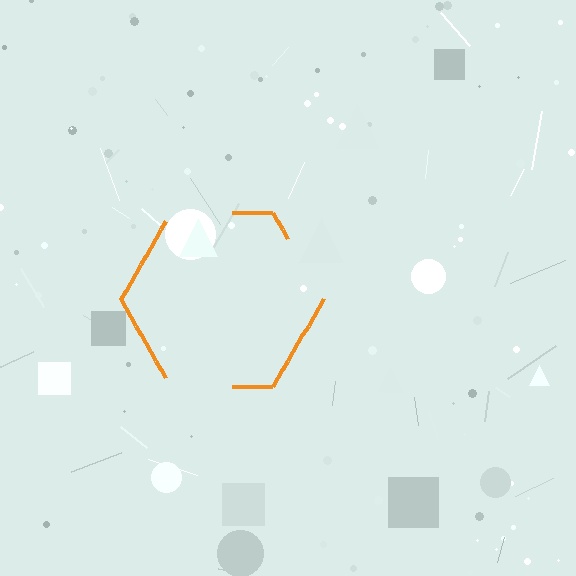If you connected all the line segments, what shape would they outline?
They would outline a hexagon.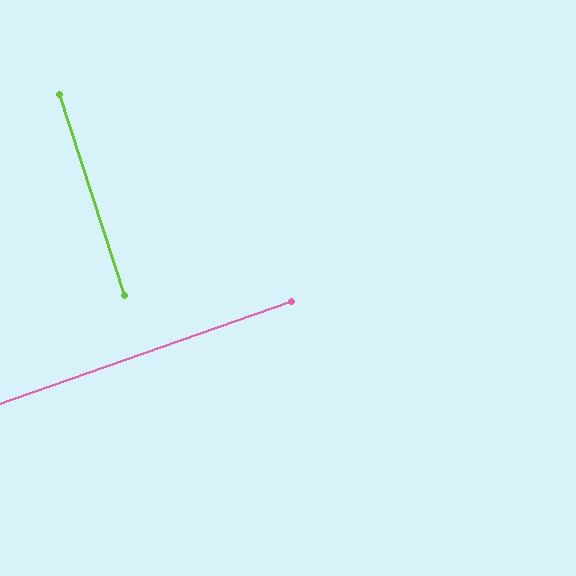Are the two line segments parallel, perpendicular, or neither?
Perpendicular — they meet at approximately 89°.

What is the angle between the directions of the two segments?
Approximately 89 degrees.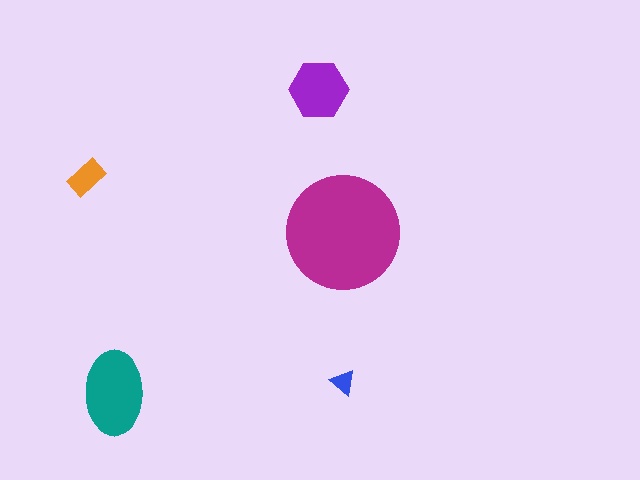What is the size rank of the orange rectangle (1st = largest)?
4th.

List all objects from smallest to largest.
The blue triangle, the orange rectangle, the purple hexagon, the teal ellipse, the magenta circle.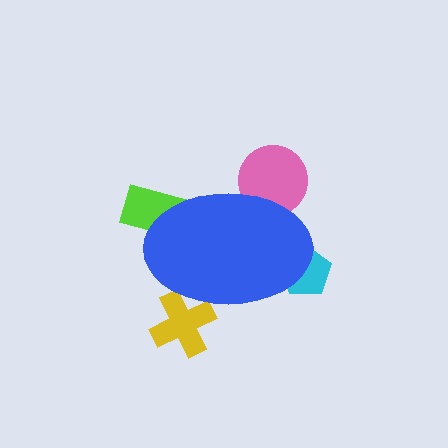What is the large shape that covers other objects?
A blue ellipse.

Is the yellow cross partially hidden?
Yes, the yellow cross is partially hidden behind the blue ellipse.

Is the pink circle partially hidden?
Yes, the pink circle is partially hidden behind the blue ellipse.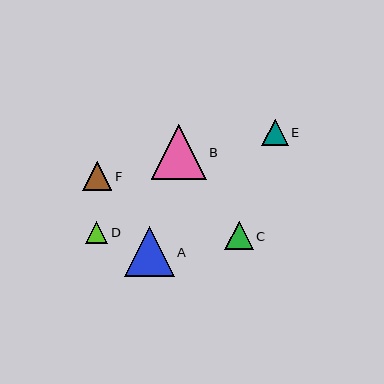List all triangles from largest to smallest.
From largest to smallest: B, A, F, C, E, D.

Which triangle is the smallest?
Triangle D is the smallest with a size of approximately 22 pixels.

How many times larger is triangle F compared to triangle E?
Triangle F is approximately 1.1 times the size of triangle E.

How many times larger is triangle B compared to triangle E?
Triangle B is approximately 2.1 times the size of triangle E.